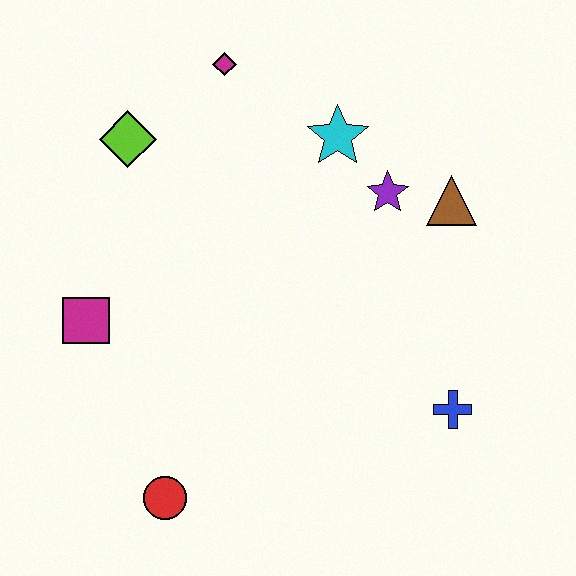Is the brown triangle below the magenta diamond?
Yes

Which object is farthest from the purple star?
The red circle is farthest from the purple star.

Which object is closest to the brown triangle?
The purple star is closest to the brown triangle.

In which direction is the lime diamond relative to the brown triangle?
The lime diamond is to the left of the brown triangle.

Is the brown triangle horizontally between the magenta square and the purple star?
No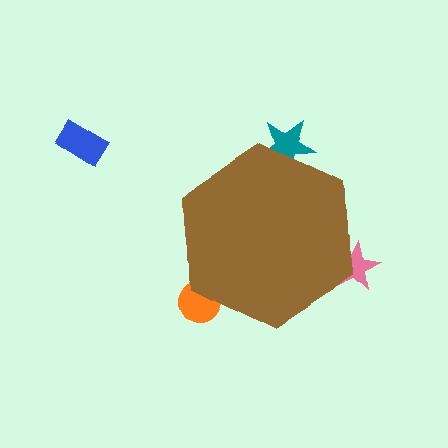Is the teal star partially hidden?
Yes, the teal star is partially hidden behind the brown hexagon.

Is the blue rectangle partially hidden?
No, the blue rectangle is fully visible.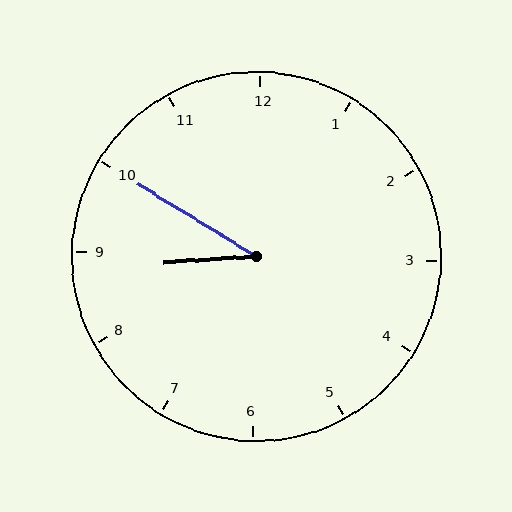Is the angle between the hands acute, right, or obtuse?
It is acute.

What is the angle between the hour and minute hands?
Approximately 35 degrees.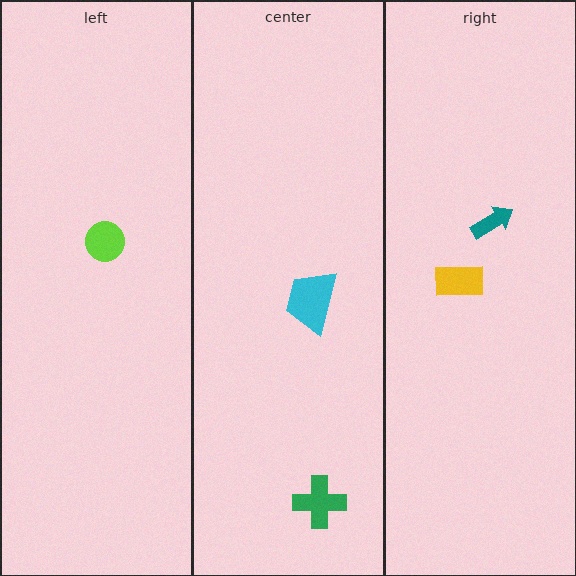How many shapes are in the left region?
1.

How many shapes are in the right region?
2.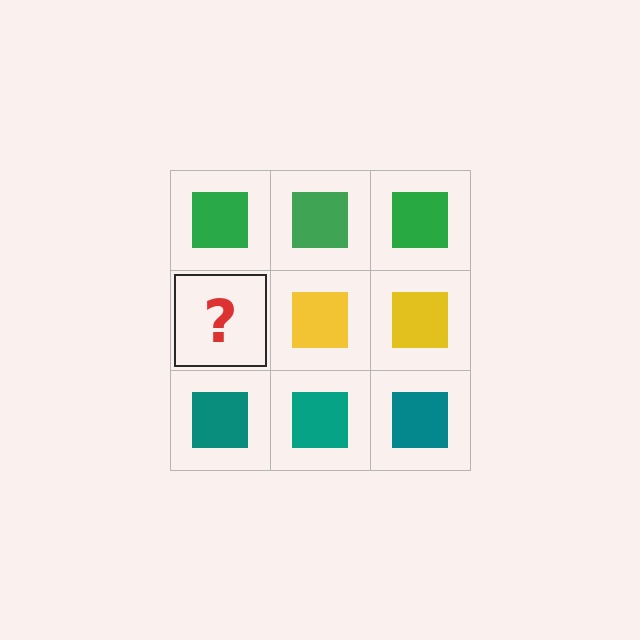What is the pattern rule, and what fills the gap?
The rule is that each row has a consistent color. The gap should be filled with a yellow square.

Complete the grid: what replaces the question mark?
The question mark should be replaced with a yellow square.